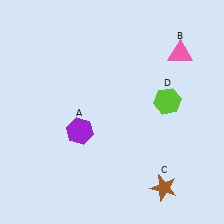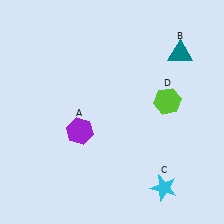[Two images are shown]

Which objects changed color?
B changed from pink to teal. C changed from brown to cyan.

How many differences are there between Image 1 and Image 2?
There are 2 differences between the two images.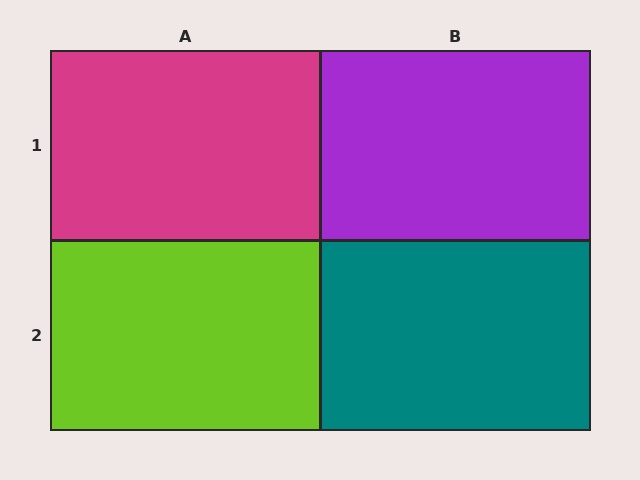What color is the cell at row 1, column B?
Purple.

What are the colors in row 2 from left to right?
Lime, teal.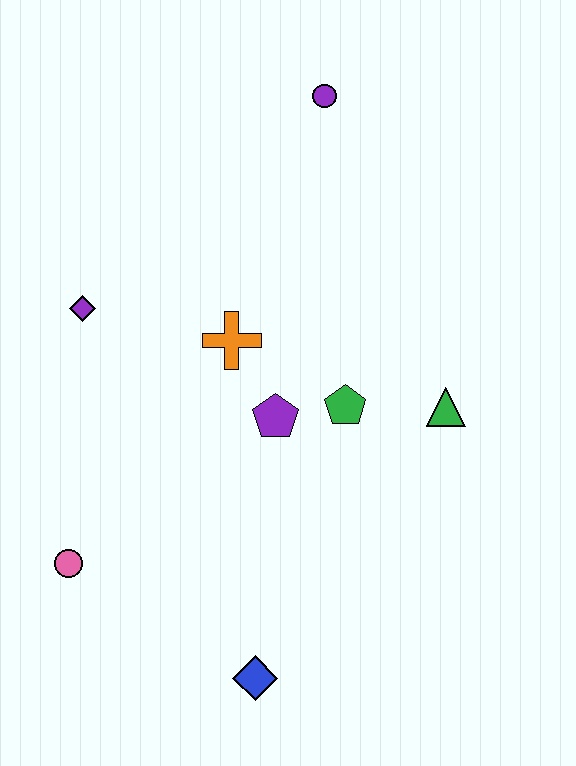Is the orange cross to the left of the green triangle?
Yes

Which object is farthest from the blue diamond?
The purple circle is farthest from the blue diamond.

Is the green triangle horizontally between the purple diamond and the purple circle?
No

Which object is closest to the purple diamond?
The orange cross is closest to the purple diamond.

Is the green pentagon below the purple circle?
Yes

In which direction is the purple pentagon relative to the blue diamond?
The purple pentagon is above the blue diamond.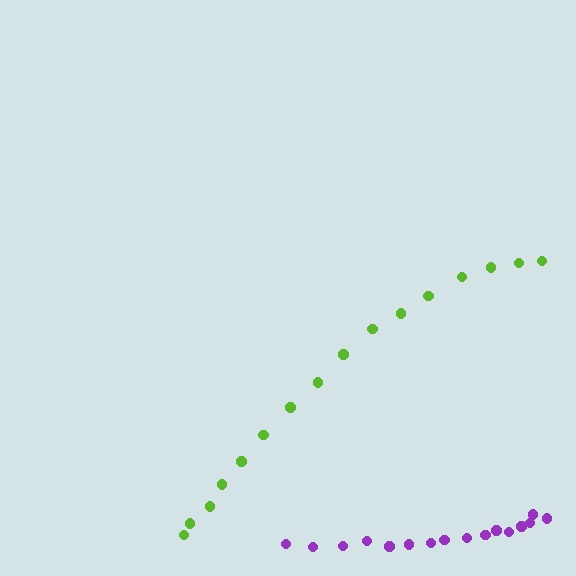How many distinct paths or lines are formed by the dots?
There are 2 distinct paths.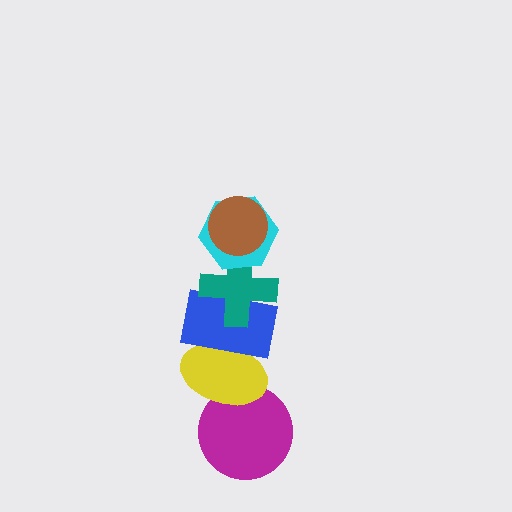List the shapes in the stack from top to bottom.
From top to bottom: the brown circle, the cyan hexagon, the teal cross, the blue rectangle, the yellow ellipse, the magenta circle.